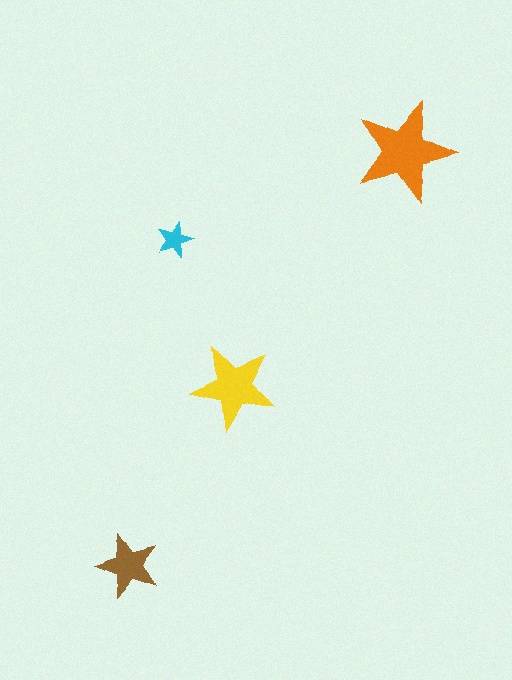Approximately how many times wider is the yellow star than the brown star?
About 1.5 times wider.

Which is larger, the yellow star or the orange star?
The orange one.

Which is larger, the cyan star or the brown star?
The brown one.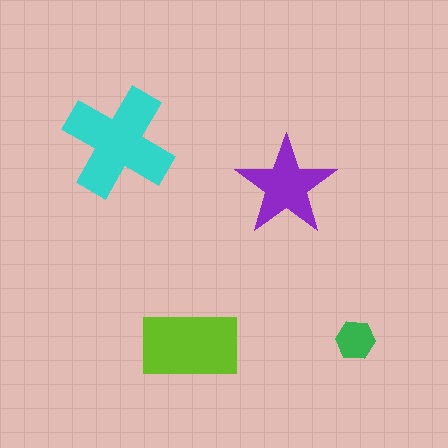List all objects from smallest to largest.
The green hexagon, the purple star, the lime rectangle, the cyan cross.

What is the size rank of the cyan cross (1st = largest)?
1st.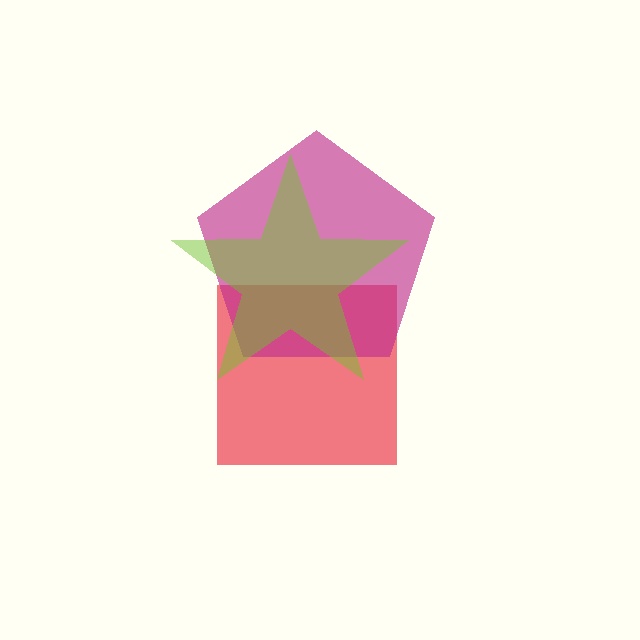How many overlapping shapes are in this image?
There are 3 overlapping shapes in the image.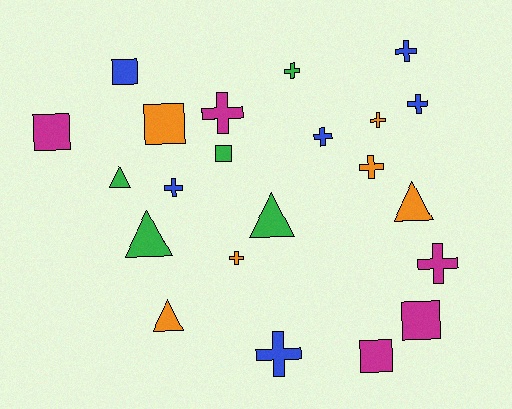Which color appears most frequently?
Blue, with 6 objects.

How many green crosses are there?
There is 1 green cross.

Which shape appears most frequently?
Cross, with 11 objects.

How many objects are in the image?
There are 22 objects.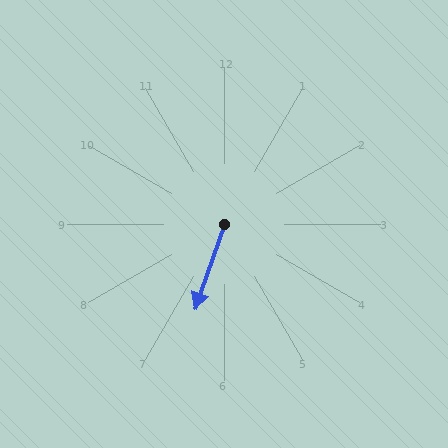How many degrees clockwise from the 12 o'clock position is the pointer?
Approximately 199 degrees.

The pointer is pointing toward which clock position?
Roughly 7 o'clock.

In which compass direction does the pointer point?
South.